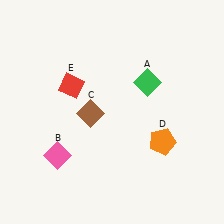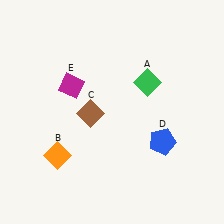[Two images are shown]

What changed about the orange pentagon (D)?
In Image 1, D is orange. In Image 2, it changed to blue.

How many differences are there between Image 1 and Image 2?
There are 3 differences between the two images.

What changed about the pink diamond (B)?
In Image 1, B is pink. In Image 2, it changed to orange.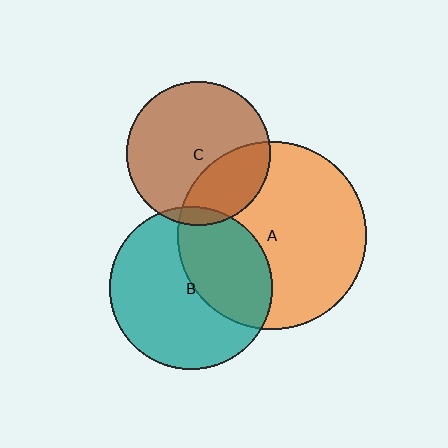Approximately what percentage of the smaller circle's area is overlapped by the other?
Approximately 5%.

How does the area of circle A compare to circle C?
Approximately 1.7 times.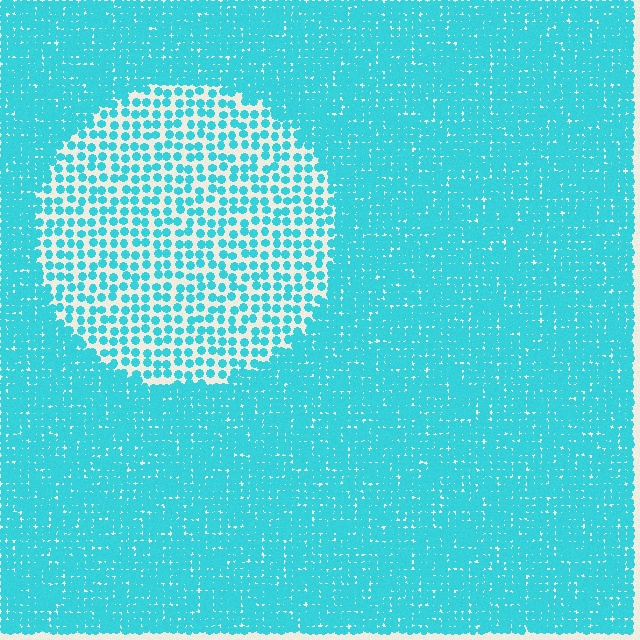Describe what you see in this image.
The image contains small cyan elements arranged at two different densities. A circle-shaped region is visible where the elements are less densely packed than the surrounding area.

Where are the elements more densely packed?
The elements are more densely packed outside the circle boundary.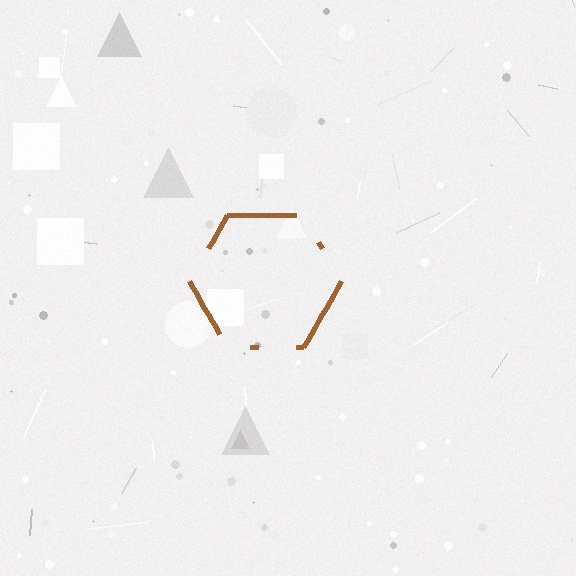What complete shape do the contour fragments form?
The contour fragments form a hexagon.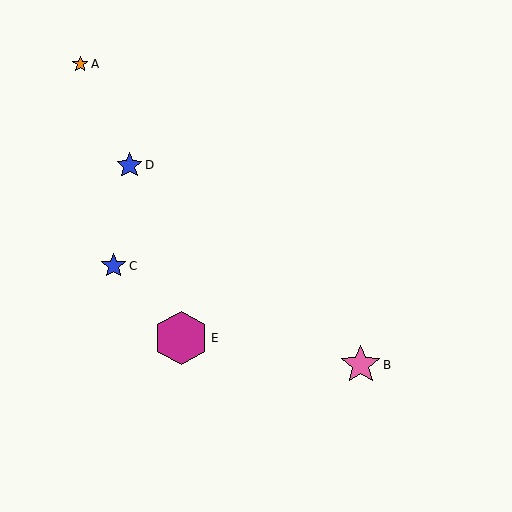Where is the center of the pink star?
The center of the pink star is at (361, 365).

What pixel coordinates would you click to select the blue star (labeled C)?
Click at (114, 266) to select the blue star C.